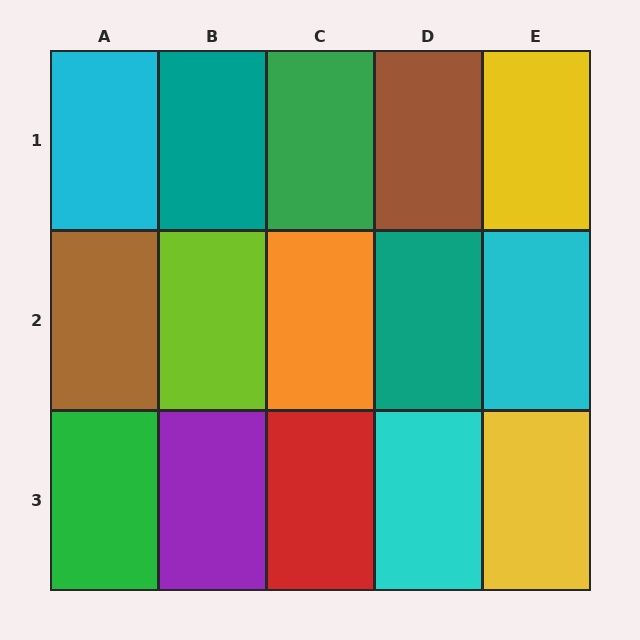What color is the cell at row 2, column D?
Teal.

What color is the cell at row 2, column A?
Brown.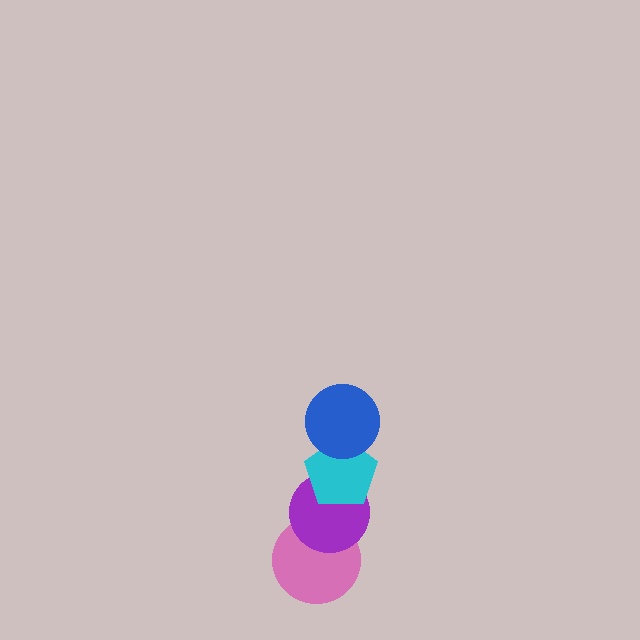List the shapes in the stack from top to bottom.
From top to bottom: the blue circle, the cyan pentagon, the purple circle, the pink circle.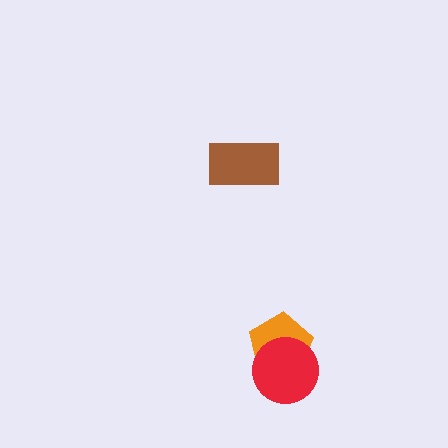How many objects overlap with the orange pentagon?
1 object overlaps with the orange pentagon.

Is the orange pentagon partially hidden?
Yes, it is partially covered by another shape.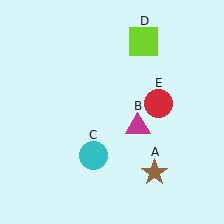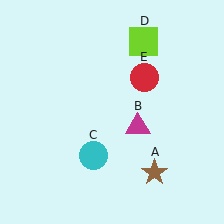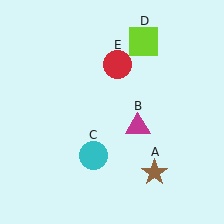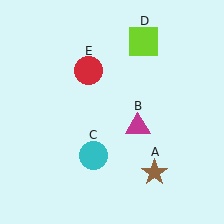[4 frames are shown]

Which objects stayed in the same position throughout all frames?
Brown star (object A) and magenta triangle (object B) and cyan circle (object C) and lime square (object D) remained stationary.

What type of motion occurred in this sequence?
The red circle (object E) rotated counterclockwise around the center of the scene.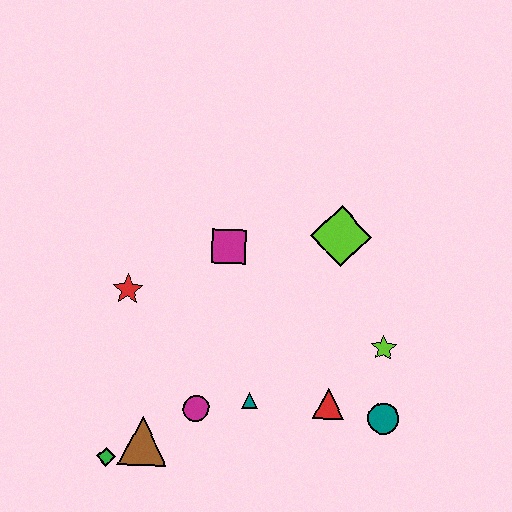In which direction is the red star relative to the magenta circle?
The red star is above the magenta circle.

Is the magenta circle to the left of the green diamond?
No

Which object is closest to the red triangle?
The teal circle is closest to the red triangle.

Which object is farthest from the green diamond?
The lime diamond is farthest from the green diamond.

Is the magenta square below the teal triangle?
No